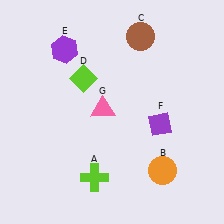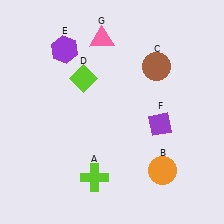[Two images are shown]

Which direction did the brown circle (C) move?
The brown circle (C) moved down.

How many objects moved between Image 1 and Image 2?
2 objects moved between the two images.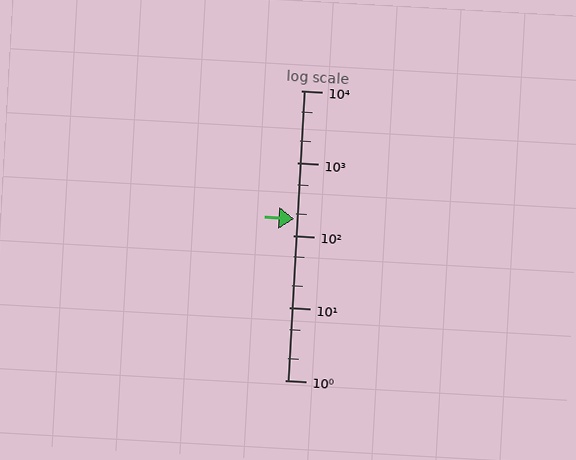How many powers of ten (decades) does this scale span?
The scale spans 4 decades, from 1 to 10000.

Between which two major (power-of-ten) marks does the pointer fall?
The pointer is between 100 and 1000.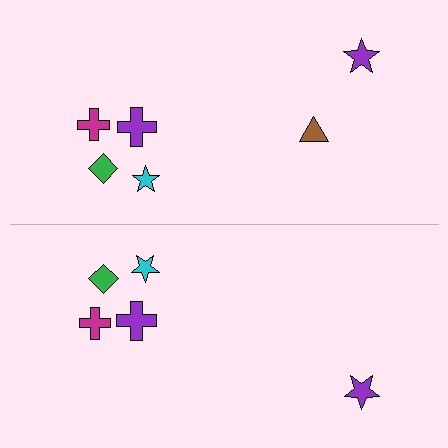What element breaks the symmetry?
A brown triangle is missing from the bottom side.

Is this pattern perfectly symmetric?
No, the pattern is not perfectly symmetric. A brown triangle is missing from the bottom side.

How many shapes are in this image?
There are 11 shapes in this image.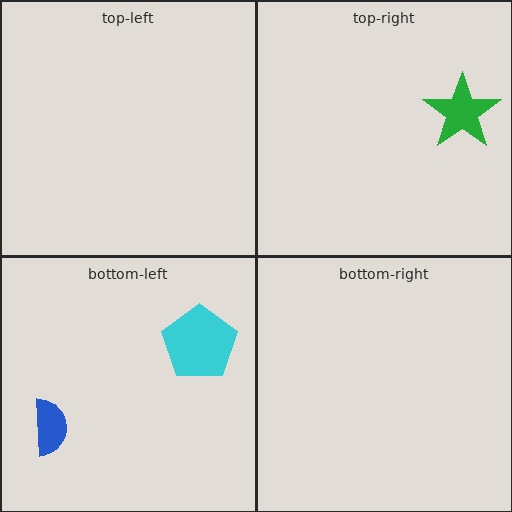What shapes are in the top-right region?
The green star.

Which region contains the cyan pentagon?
The bottom-left region.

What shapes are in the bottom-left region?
The cyan pentagon, the blue semicircle.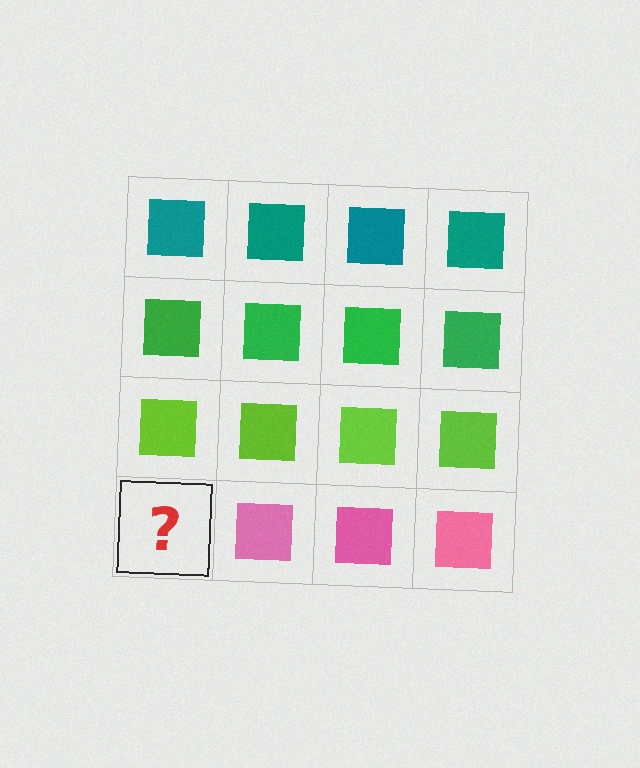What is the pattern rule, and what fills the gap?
The rule is that each row has a consistent color. The gap should be filled with a pink square.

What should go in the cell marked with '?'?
The missing cell should contain a pink square.